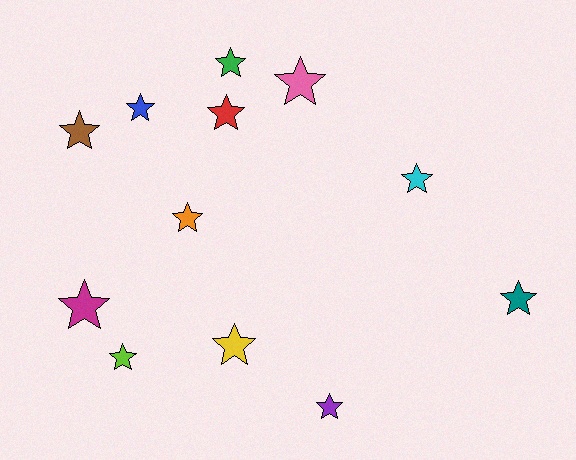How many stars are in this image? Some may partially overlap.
There are 12 stars.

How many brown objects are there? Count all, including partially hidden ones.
There is 1 brown object.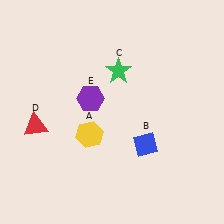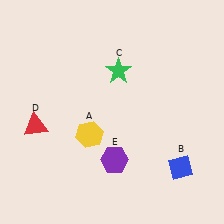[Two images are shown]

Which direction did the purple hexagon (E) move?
The purple hexagon (E) moved down.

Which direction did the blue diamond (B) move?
The blue diamond (B) moved right.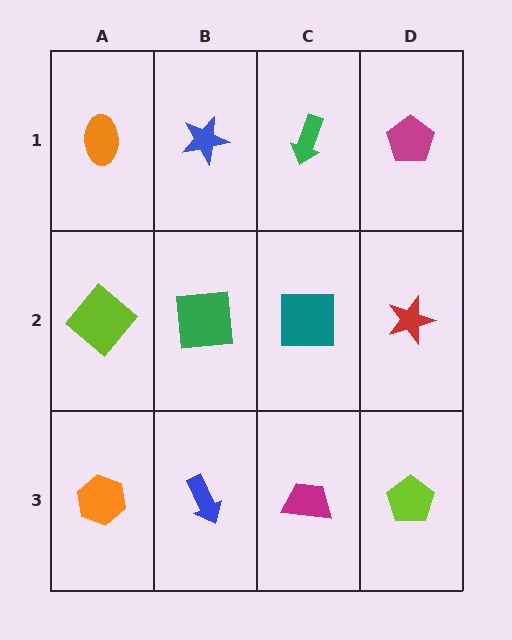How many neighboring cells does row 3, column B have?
3.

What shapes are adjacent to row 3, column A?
A lime diamond (row 2, column A), a blue arrow (row 3, column B).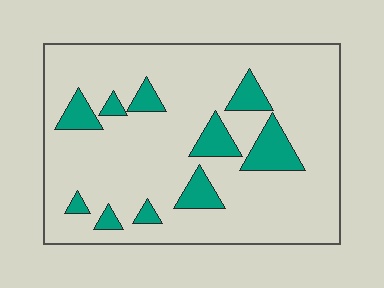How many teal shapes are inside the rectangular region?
10.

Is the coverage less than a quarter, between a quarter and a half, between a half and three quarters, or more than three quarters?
Less than a quarter.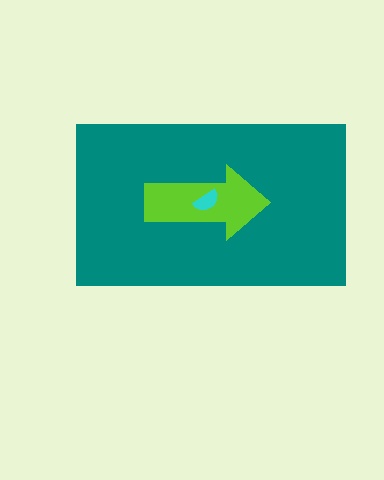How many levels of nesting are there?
3.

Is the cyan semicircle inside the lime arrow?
Yes.